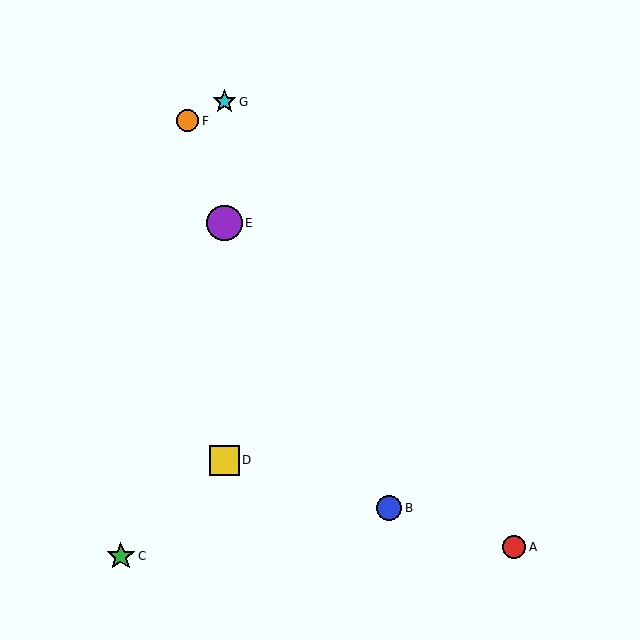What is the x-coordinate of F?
Object F is at x≈188.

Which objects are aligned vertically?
Objects D, E, G are aligned vertically.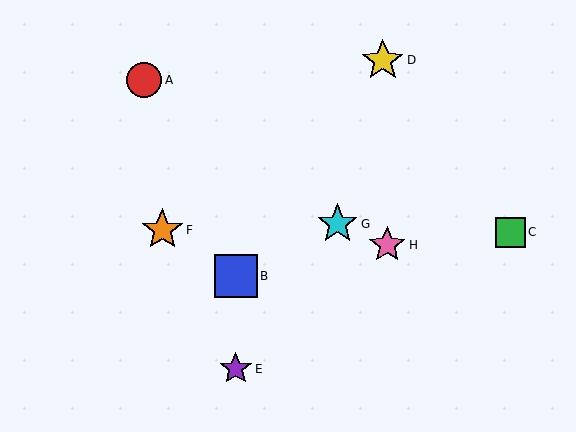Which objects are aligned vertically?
Objects B, E are aligned vertically.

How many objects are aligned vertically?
2 objects (B, E) are aligned vertically.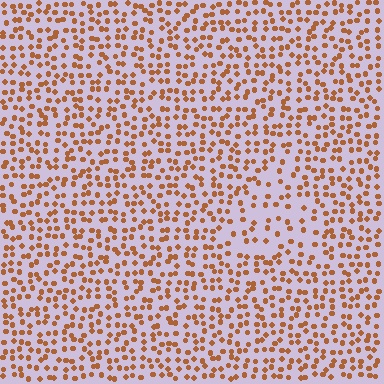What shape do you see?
I see a triangle.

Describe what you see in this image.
The image contains small brown elements arranged at two different densities. A triangle-shaped region is visible where the elements are less densely packed than the surrounding area.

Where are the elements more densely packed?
The elements are more densely packed outside the triangle boundary.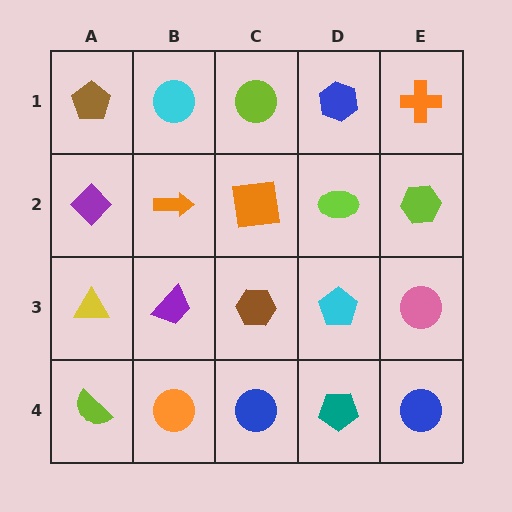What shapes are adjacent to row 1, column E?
A lime hexagon (row 2, column E), a blue hexagon (row 1, column D).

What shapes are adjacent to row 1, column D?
A lime ellipse (row 2, column D), a lime circle (row 1, column C), an orange cross (row 1, column E).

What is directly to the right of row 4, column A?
An orange circle.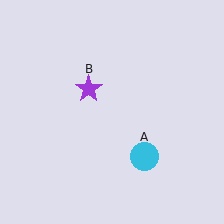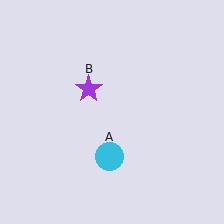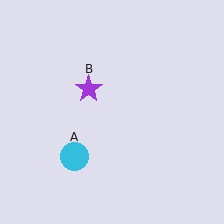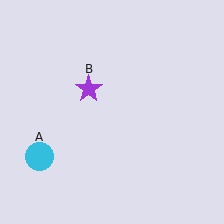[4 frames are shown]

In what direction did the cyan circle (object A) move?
The cyan circle (object A) moved left.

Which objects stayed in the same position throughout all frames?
Purple star (object B) remained stationary.